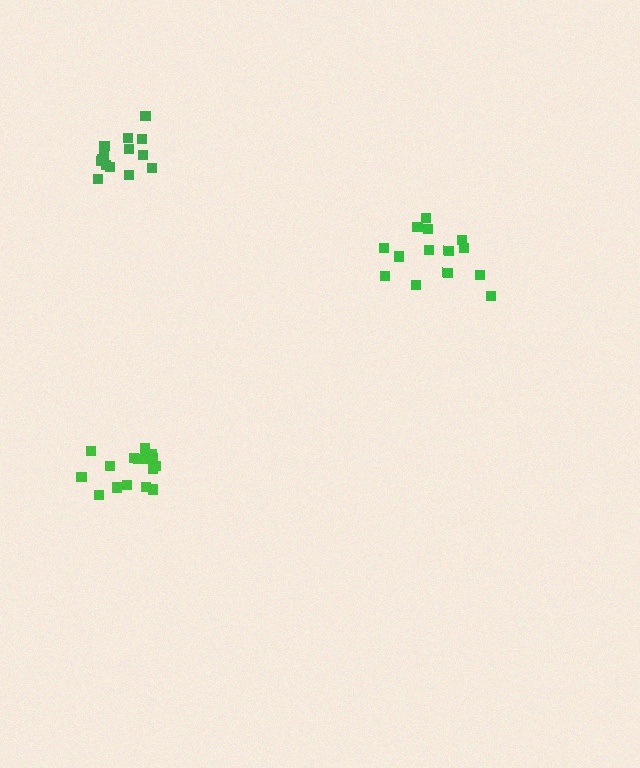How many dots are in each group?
Group 1: 16 dots, Group 2: 14 dots, Group 3: 14 dots (44 total).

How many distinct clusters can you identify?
There are 3 distinct clusters.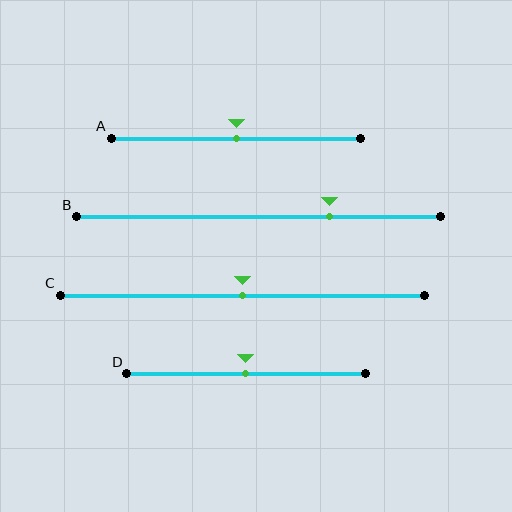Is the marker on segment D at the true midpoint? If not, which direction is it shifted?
Yes, the marker on segment D is at the true midpoint.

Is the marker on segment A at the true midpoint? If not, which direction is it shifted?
Yes, the marker on segment A is at the true midpoint.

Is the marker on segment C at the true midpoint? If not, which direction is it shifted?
Yes, the marker on segment C is at the true midpoint.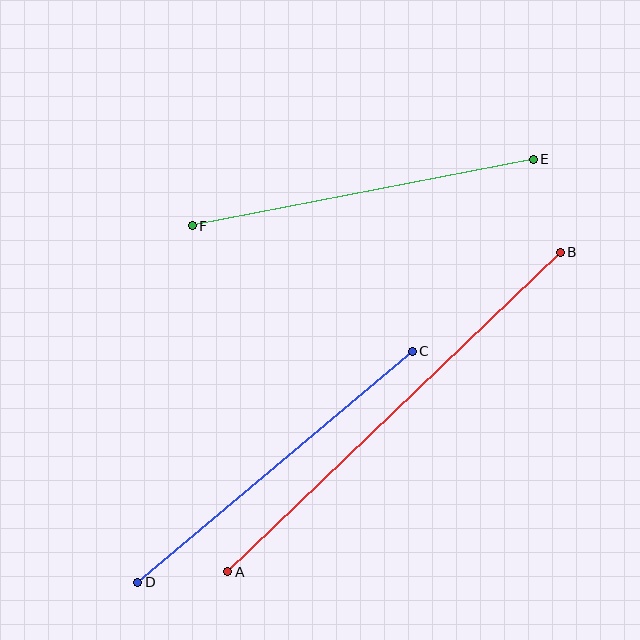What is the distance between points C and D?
The distance is approximately 359 pixels.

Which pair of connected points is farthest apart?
Points A and B are farthest apart.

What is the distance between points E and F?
The distance is approximately 348 pixels.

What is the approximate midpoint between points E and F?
The midpoint is at approximately (363, 192) pixels.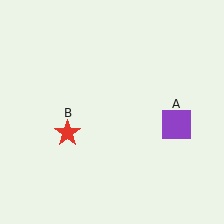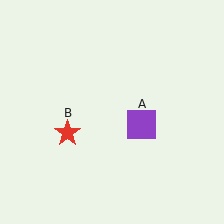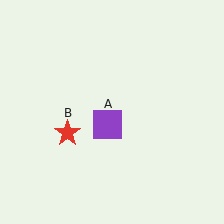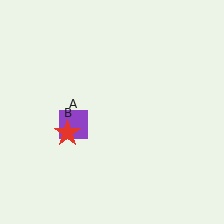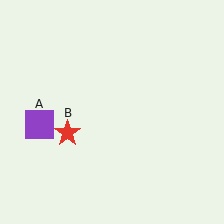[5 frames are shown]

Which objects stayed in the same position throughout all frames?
Red star (object B) remained stationary.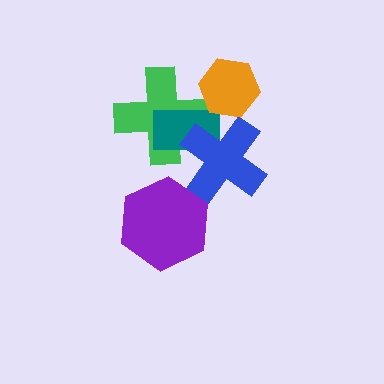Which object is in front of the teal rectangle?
The blue cross is in front of the teal rectangle.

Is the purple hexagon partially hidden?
No, no other shape covers it.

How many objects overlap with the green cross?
3 objects overlap with the green cross.